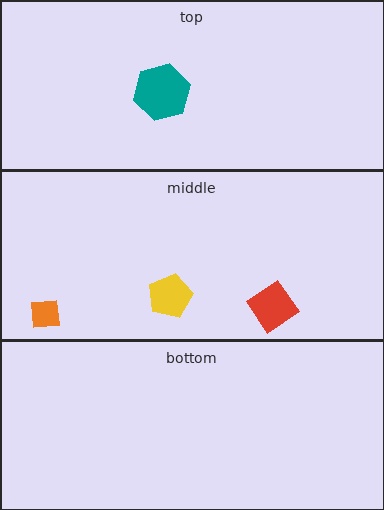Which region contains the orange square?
The middle region.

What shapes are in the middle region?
The orange square, the yellow pentagon, the red diamond.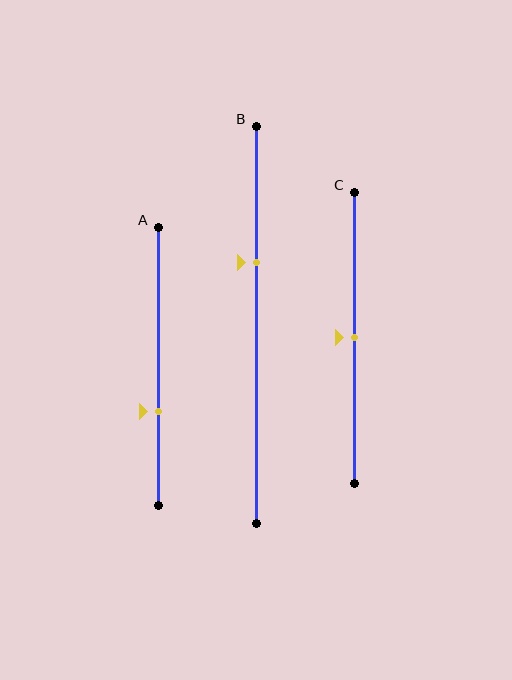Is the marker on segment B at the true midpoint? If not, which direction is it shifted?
No, the marker on segment B is shifted upward by about 16% of the segment length.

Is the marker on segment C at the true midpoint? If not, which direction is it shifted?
Yes, the marker on segment C is at the true midpoint.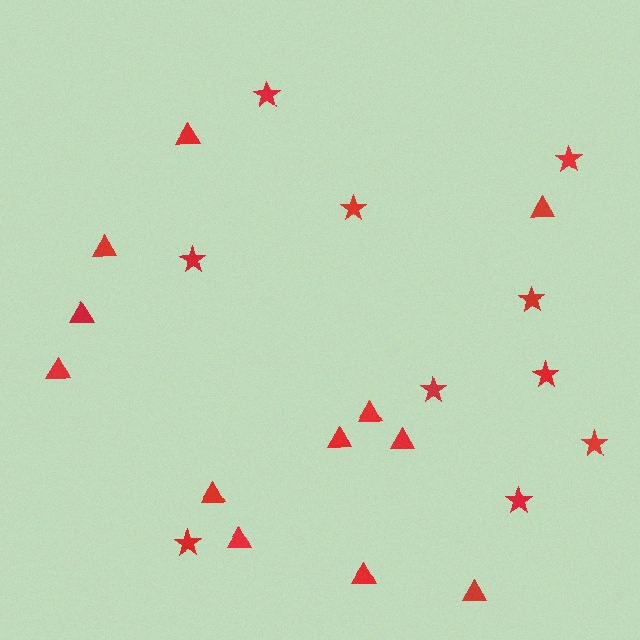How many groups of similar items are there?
There are 2 groups: one group of stars (10) and one group of triangles (12).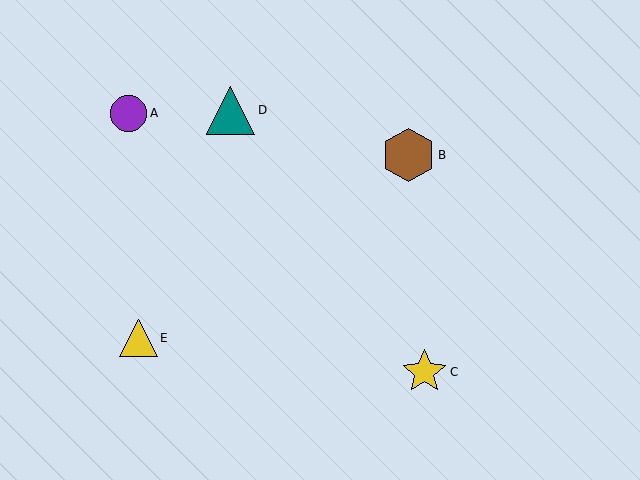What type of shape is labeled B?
Shape B is a brown hexagon.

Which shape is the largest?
The brown hexagon (labeled B) is the largest.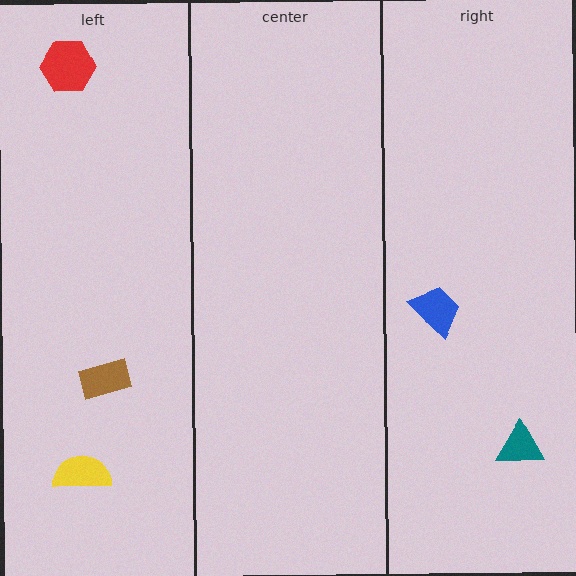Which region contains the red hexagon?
The left region.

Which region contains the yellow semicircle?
The left region.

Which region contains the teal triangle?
The right region.